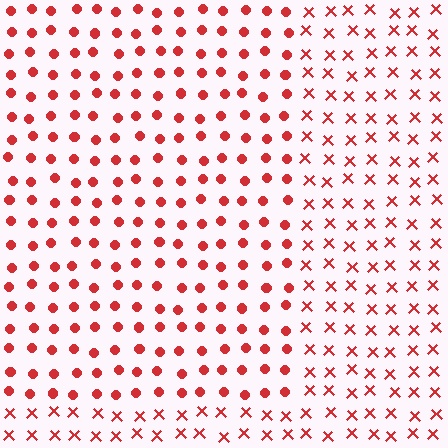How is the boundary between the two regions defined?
The boundary is defined by a change in element shape: circles inside vs. X marks outside. All elements share the same color and spacing.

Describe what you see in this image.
The image is filled with small red elements arranged in a uniform grid. A rectangle-shaped region contains circles, while the surrounding area contains X marks. The boundary is defined purely by the change in element shape.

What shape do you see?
I see a rectangle.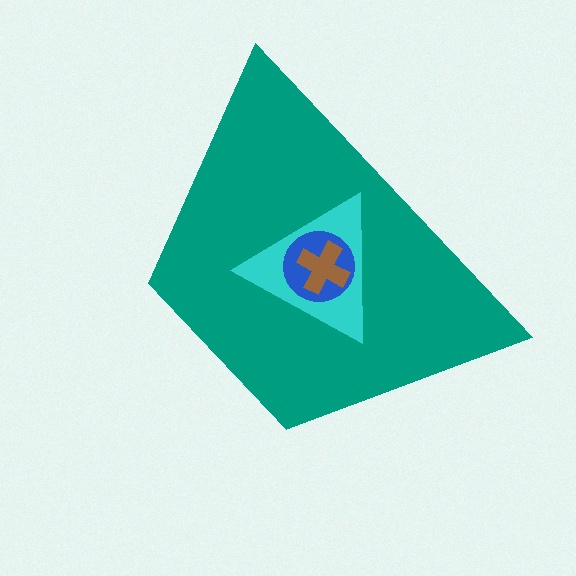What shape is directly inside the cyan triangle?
The blue circle.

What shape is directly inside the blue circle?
The brown cross.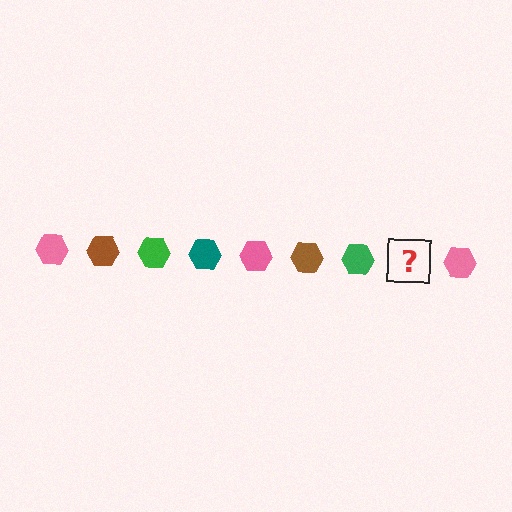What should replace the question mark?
The question mark should be replaced with a teal hexagon.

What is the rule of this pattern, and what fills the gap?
The rule is that the pattern cycles through pink, brown, green, teal hexagons. The gap should be filled with a teal hexagon.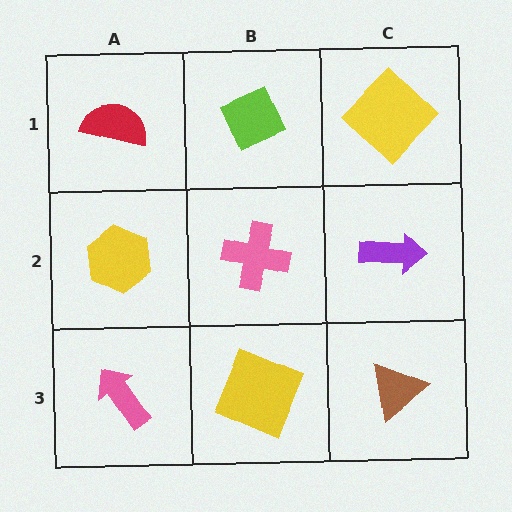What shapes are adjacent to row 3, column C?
A purple arrow (row 2, column C), a yellow square (row 3, column B).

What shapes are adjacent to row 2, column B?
A lime diamond (row 1, column B), a yellow square (row 3, column B), a yellow hexagon (row 2, column A), a purple arrow (row 2, column C).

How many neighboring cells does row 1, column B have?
3.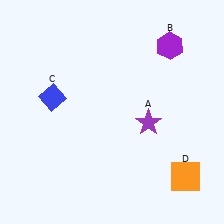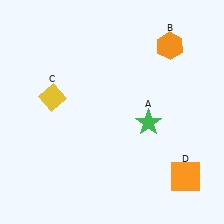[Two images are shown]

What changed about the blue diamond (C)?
In Image 1, C is blue. In Image 2, it changed to yellow.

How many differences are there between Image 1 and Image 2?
There are 3 differences between the two images.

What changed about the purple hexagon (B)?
In Image 1, B is purple. In Image 2, it changed to orange.